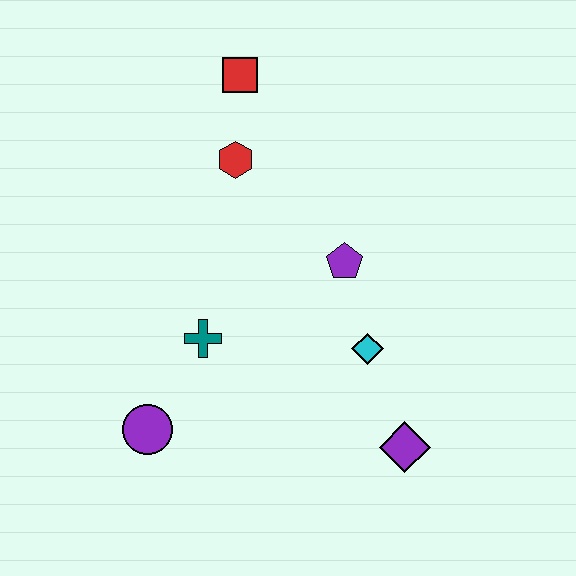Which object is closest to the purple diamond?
The cyan diamond is closest to the purple diamond.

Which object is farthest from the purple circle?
The red square is farthest from the purple circle.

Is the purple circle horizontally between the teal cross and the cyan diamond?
No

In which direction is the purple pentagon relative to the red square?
The purple pentagon is below the red square.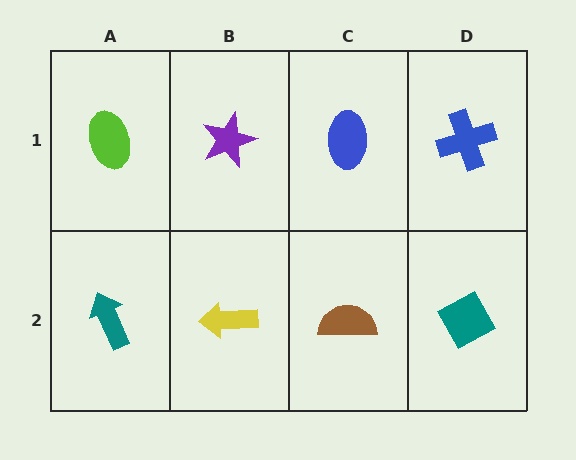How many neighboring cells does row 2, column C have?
3.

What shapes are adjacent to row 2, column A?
A lime ellipse (row 1, column A), a yellow arrow (row 2, column B).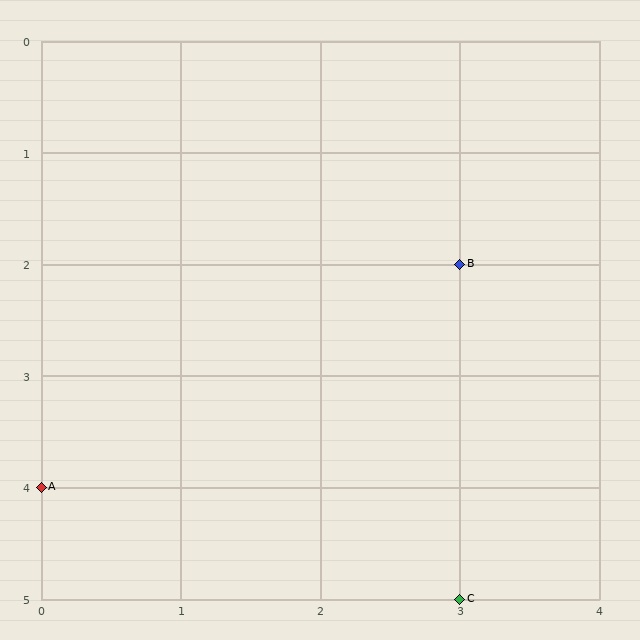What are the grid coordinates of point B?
Point B is at grid coordinates (3, 2).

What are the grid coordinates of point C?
Point C is at grid coordinates (3, 5).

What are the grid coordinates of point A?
Point A is at grid coordinates (0, 4).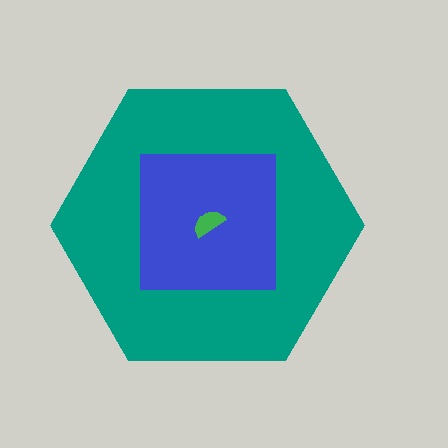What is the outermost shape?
The teal hexagon.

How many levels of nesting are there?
3.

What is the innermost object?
The green semicircle.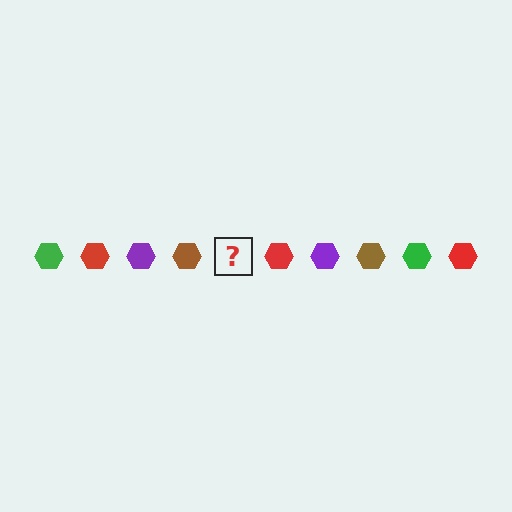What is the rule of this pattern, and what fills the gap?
The rule is that the pattern cycles through green, red, purple, brown hexagons. The gap should be filled with a green hexagon.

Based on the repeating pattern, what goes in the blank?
The blank should be a green hexagon.